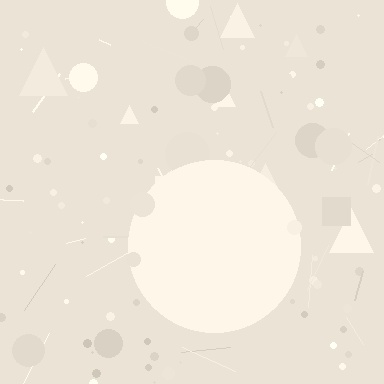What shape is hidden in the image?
A circle is hidden in the image.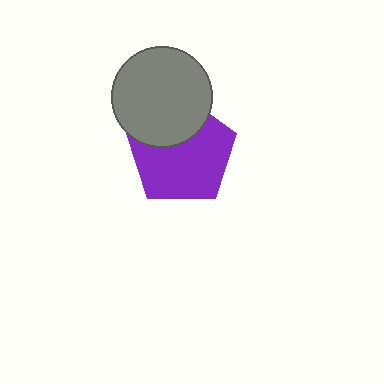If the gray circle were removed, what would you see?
You would see the complete purple pentagon.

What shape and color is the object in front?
The object in front is a gray circle.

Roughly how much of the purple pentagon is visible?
Most of it is visible (roughly 69%).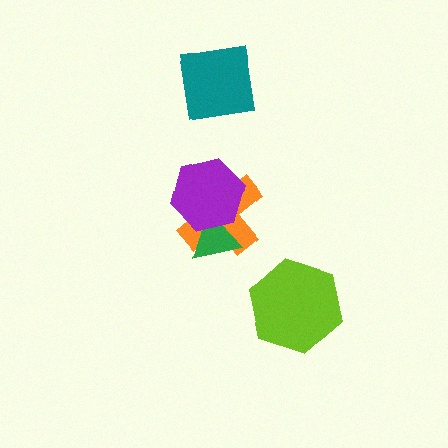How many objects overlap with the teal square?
0 objects overlap with the teal square.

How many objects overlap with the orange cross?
2 objects overlap with the orange cross.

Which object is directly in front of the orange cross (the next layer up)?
The green triangle is directly in front of the orange cross.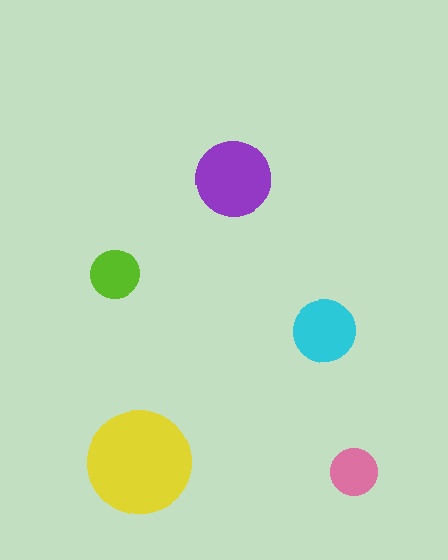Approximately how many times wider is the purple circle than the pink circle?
About 1.5 times wider.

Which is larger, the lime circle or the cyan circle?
The cyan one.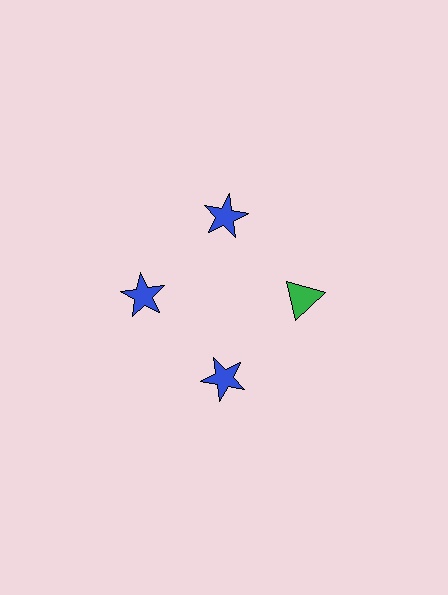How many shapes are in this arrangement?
There are 4 shapes arranged in a ring pattern.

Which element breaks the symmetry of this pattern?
The green triangle at roughly the 3 o'clock position breaks the symmetry. All other shapes are blue stars.